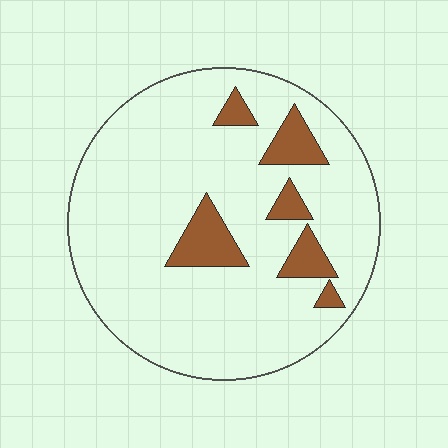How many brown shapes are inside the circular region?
6.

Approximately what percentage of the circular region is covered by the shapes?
Approximately 15%.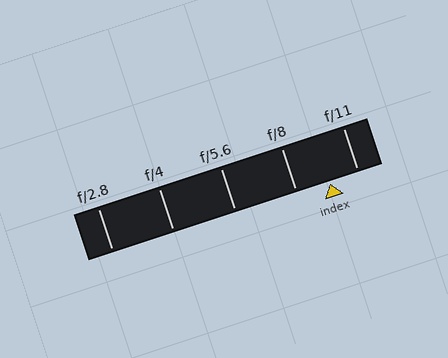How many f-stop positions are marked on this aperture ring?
There are 5 f-stop positions marked.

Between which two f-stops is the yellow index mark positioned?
The index mark is between f/8 and f/11.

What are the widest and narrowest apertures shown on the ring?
The widest aperture shown is f/2.8 and the narrowest is f/11.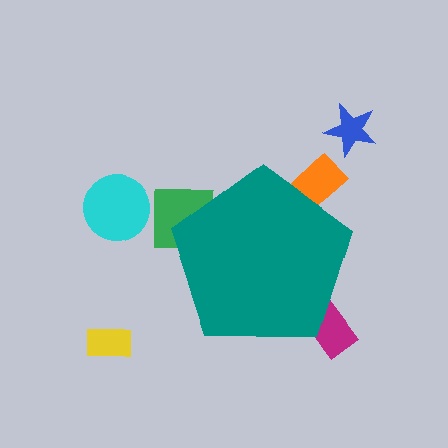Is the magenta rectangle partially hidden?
Yes, the magenta rectangle is partially hidden behind the teal pentagon.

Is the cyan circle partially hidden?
No, the cyan circle is fully visible.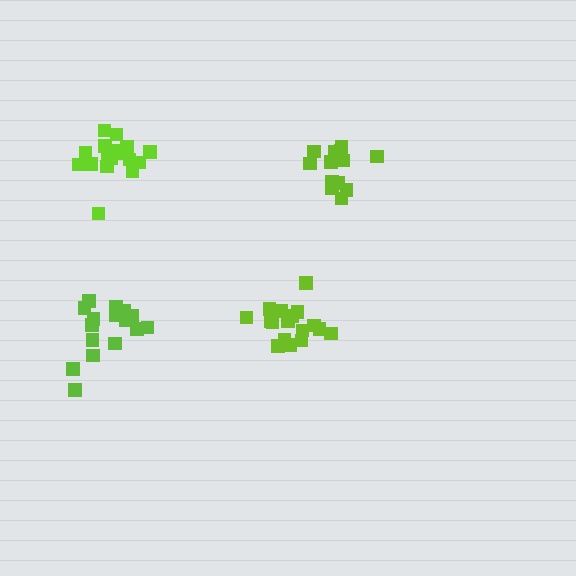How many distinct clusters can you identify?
There are 4 distinct clusters.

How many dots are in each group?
Group 1: 13 dots, Group 2: 17 dots, Group 3: 17 dots, Group 4: 16 dots (63 total).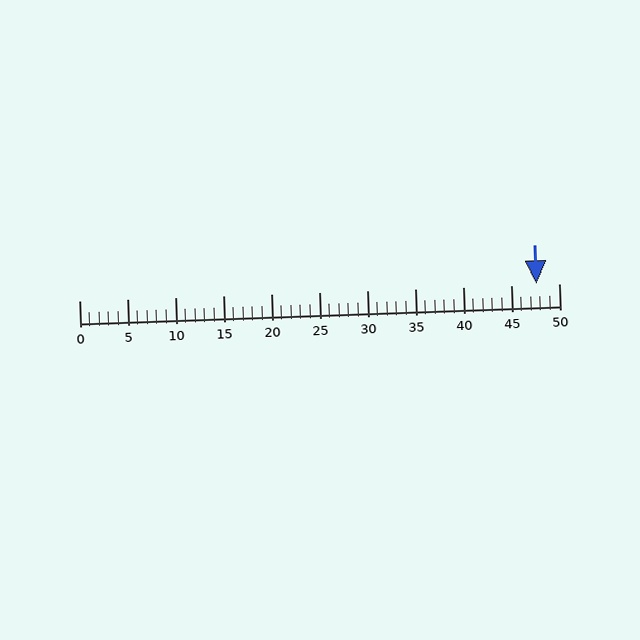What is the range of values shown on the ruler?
The ruler shows values from 0 to 50.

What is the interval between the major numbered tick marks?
The major tick marks are spaced 5 units apart.